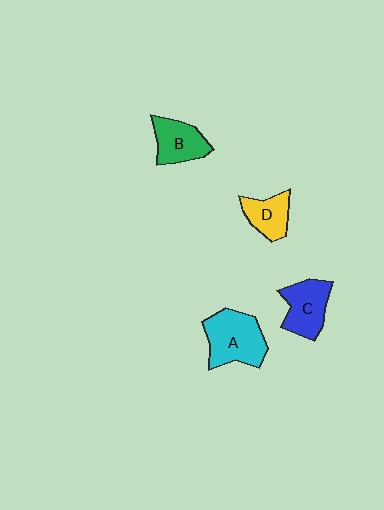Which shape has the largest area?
Shape A (cyan).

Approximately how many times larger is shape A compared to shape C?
Approximately 1.3 times.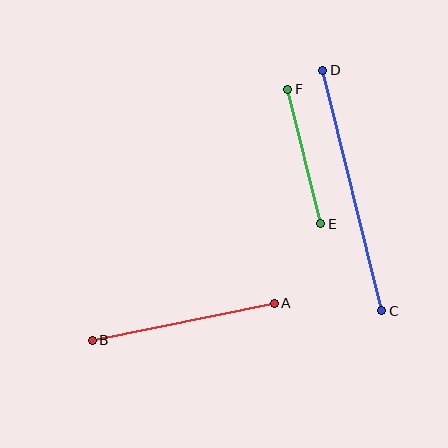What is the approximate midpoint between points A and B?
The midpoint is at approximately (183, 322) pixels.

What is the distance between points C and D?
The distance is approximately 248 pixels.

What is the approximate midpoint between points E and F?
The midpoint is at approximately (304, 157) pixels.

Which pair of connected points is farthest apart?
Points C and D are farthest apart.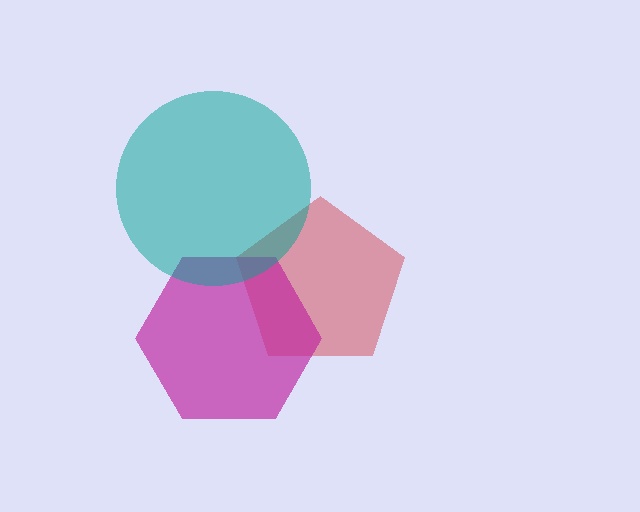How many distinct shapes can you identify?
There are 3 distinct shapes: a red pentagon, a magenta hexagon, a teal circle.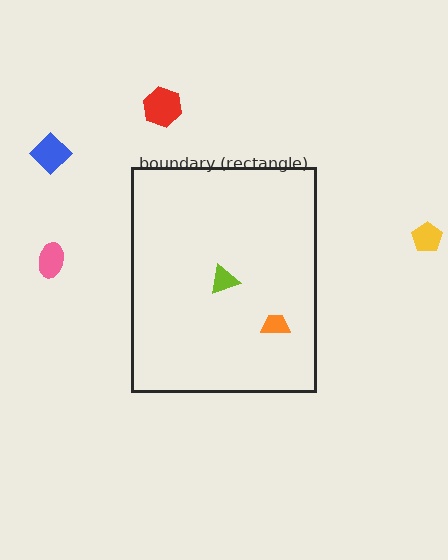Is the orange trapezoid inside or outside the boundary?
Inside.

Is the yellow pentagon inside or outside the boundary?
Outside.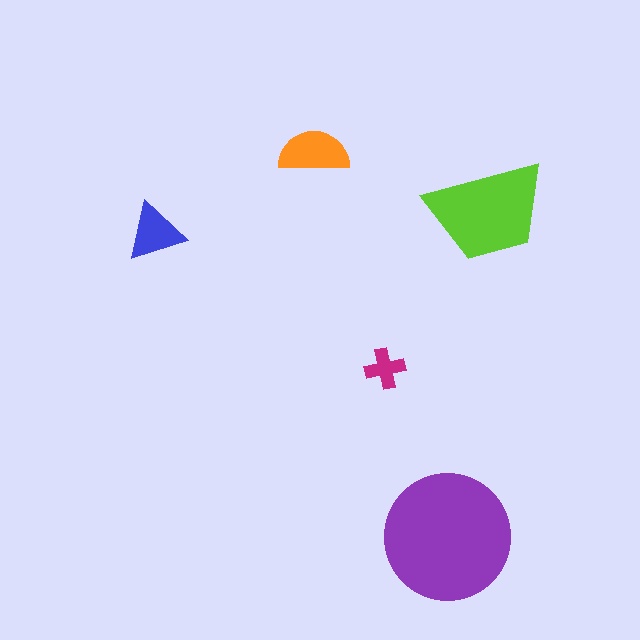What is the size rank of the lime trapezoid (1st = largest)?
2nd.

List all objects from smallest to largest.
The magenta cross, the blue triangle, the orange semicircle, the lime trapezoid, the purple circle.